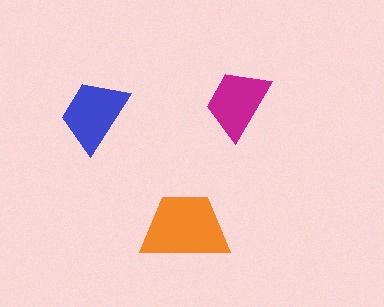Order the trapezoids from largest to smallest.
the orange one, the blue one, the magenta one.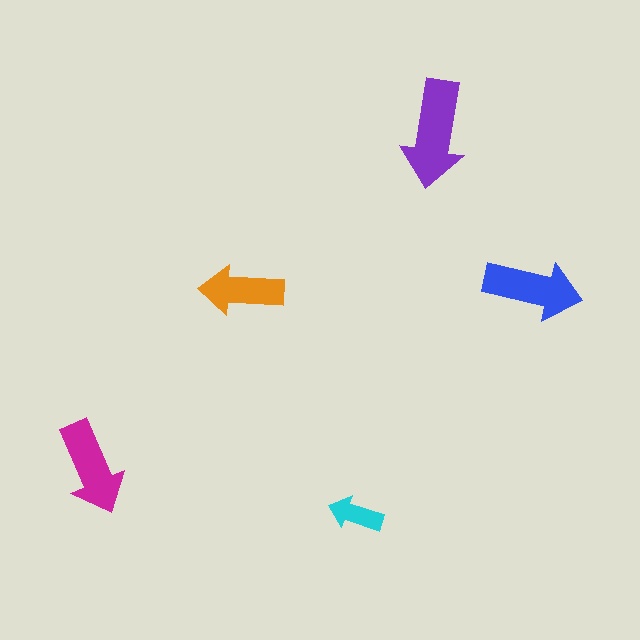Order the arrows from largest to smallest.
the purple one, the blue one, the magenta one, the orange one, the cyan one.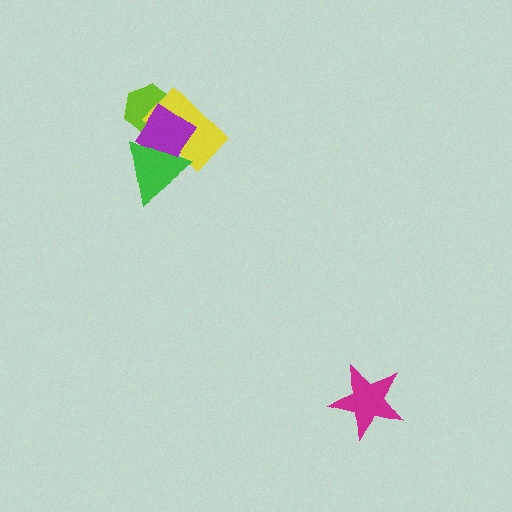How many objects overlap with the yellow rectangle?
3 objects overlap with the yellow rectangle.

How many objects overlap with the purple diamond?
3 objects overlap with the purple diamond.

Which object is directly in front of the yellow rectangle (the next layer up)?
The purple diamond is directly in front of the yellow rectangle.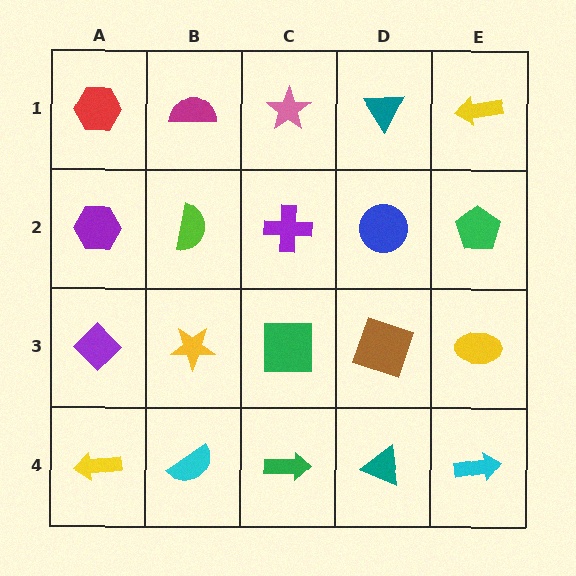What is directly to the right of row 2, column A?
A lime semicircle.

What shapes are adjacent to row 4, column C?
A green square (row 3, column C), a cyan semicircle (row 4, column B), a teal triangle (row 4, column D).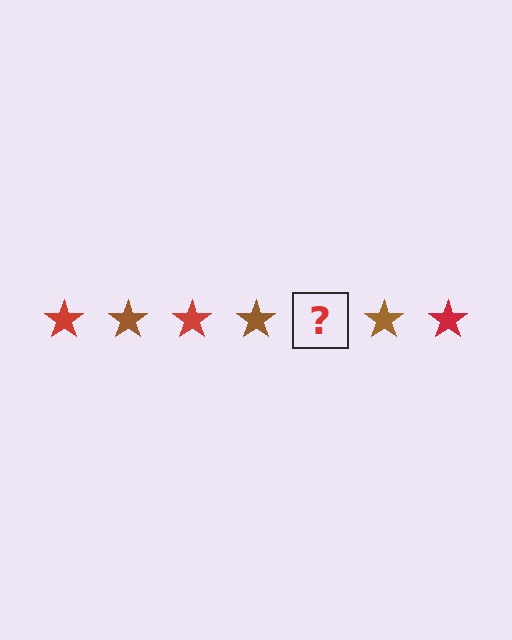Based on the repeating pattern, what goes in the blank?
The blank should be a red star.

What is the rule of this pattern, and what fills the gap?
The rule is that the pattern cycles through red, brown stars. The gap should be filled with a red star.